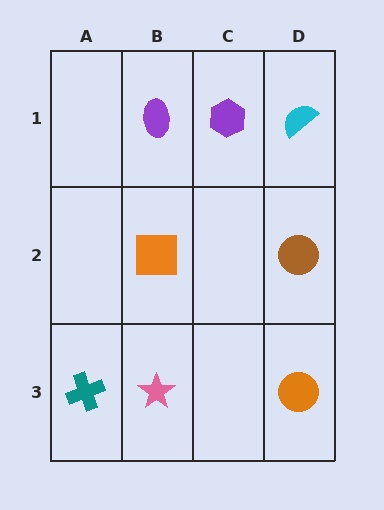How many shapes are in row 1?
3 shapes.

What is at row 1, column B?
A purple ellipse.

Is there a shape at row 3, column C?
No, that cell is empty.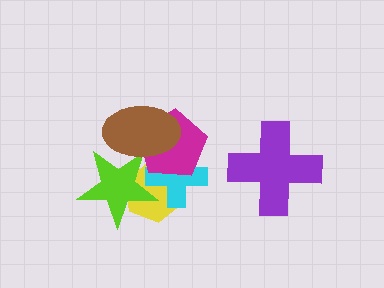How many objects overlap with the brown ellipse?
4 objects overlap with the brown ellipse.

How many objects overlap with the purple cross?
0 objects overlap with the purple cross.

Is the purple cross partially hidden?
No, no other shape covers it.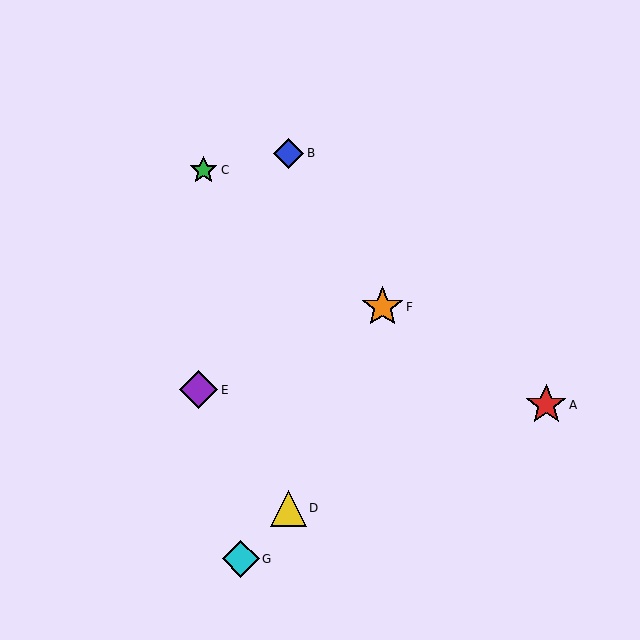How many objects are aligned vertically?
2 objects (B, D) are aligned vertically.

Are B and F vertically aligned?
No, B is at x≈288 and F is at x≈383.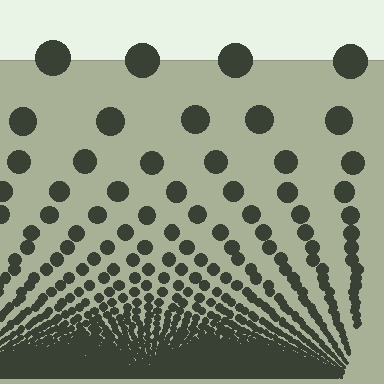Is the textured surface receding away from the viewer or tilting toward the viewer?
The surface appears to tilt toward the viewer. Texture elements get larger and sparser toward the top.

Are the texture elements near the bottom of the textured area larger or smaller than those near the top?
Smaller. The gradient is inverted — elements near the bottom are smaller and denser.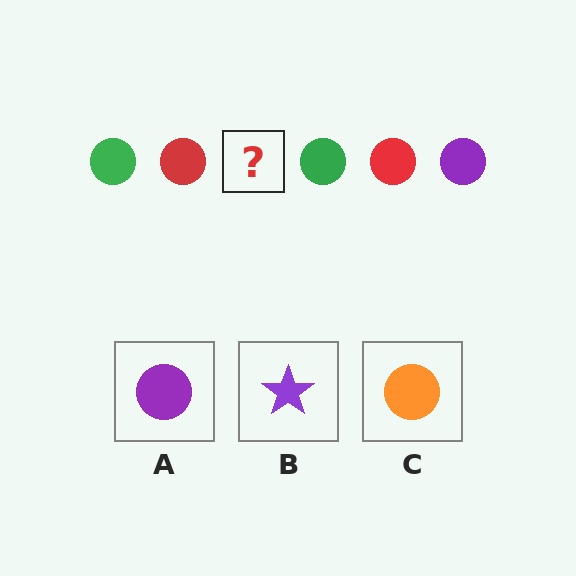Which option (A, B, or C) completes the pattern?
A.